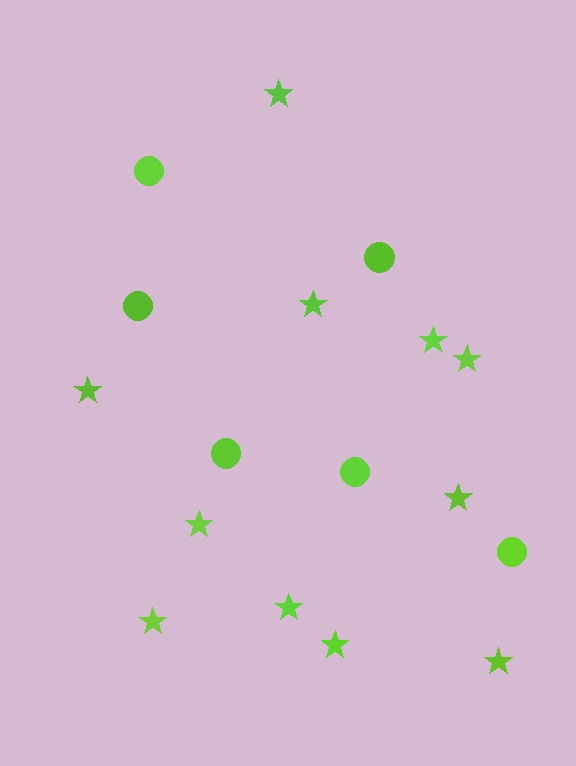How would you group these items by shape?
There are 2 groups: one group of stars (11) and one group of circles (6).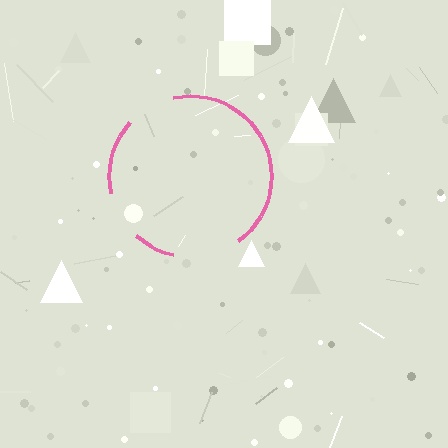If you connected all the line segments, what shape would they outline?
They would outline a circle.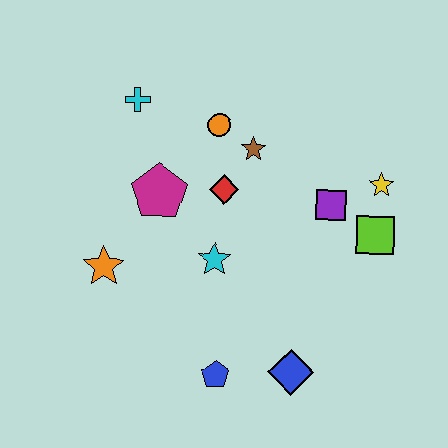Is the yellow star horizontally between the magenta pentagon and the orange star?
No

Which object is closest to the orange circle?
The brown star is closest to the orange circle.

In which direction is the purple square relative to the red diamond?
The purple square is to the right of the red diamond.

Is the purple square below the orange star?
No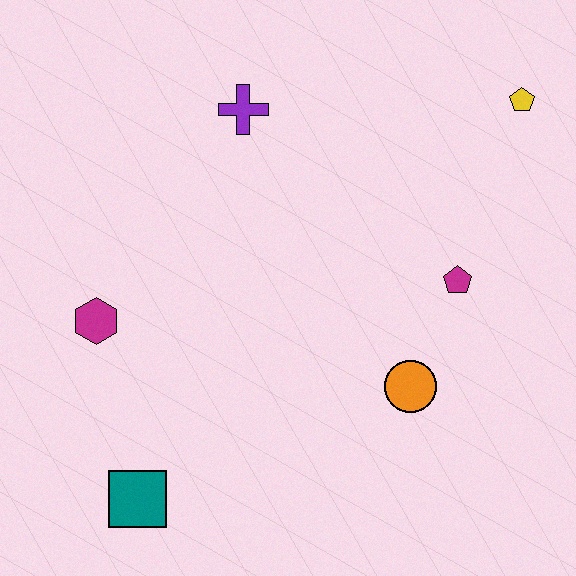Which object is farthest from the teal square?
The yellow pentagon is farthest from the teal square.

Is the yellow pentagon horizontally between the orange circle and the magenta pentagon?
No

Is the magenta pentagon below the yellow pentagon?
Yes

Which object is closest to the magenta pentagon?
The orange circle is closest to the magenta pentagon.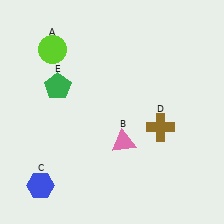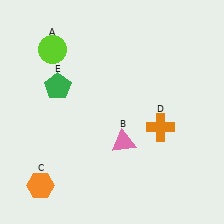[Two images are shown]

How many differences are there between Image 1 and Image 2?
There are 2 differences between the two images.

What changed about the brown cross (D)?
In Image 1, D is brown. In Image 2, it changed to orange.